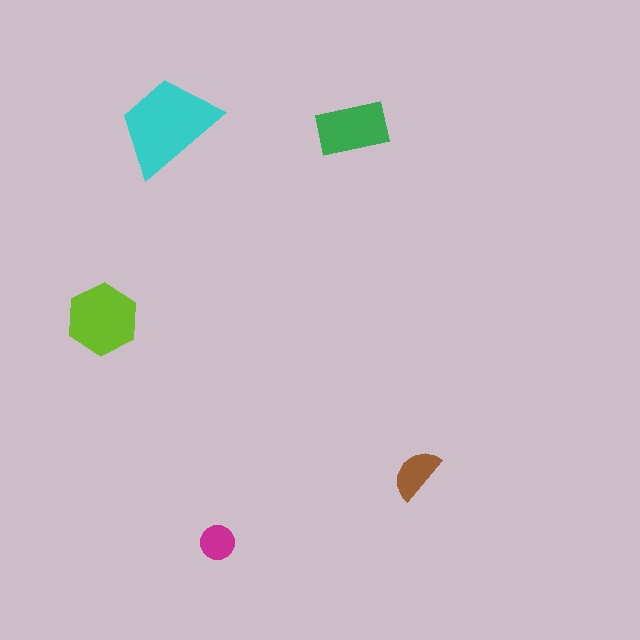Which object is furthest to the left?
The lime hexagon is leftmost.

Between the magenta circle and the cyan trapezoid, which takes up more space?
The cyan trapezoid.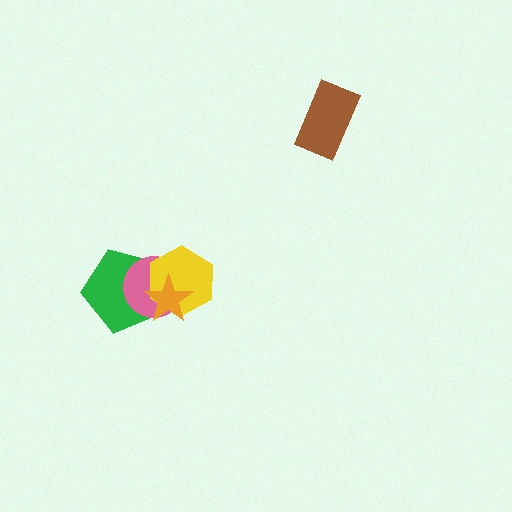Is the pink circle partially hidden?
Yes, it is partially covered by another shape.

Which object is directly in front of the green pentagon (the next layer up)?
The pink circle is directly in front of the green pentagon.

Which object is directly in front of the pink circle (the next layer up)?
The yellow hexagon is directly in front of the pink circle.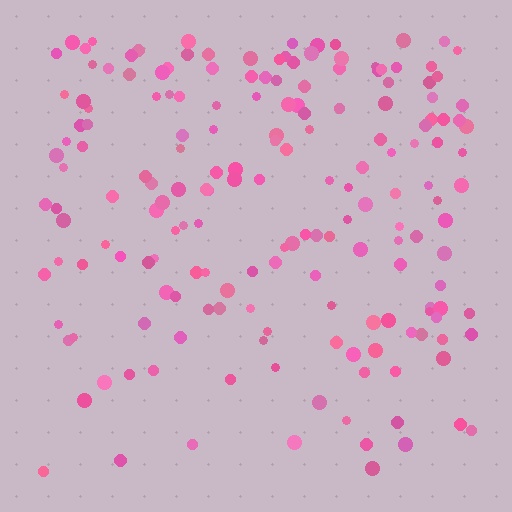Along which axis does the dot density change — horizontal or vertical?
Vertical.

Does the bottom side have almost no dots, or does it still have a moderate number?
Still a moderate number, just noticeably fewer than the top.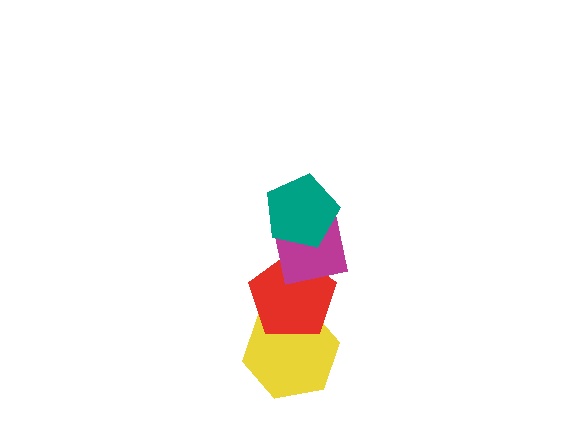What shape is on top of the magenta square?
The teal pentagon is on top of the magenta square.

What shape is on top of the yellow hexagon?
The red pentagon is on top of the yellow hexagon.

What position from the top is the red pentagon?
The red pentagon is 3rd from the top.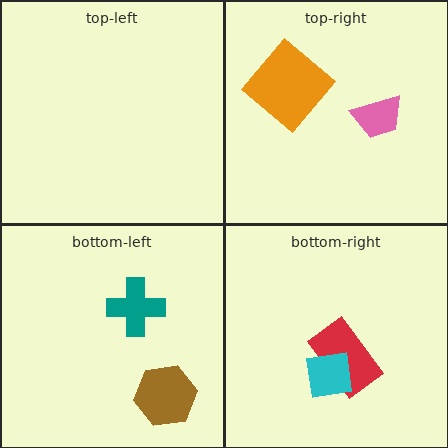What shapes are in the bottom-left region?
The teal cross, the brown hexagon.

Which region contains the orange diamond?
The top-right region.